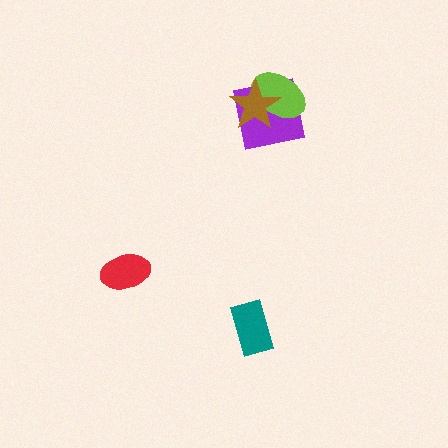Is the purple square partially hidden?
Yes, it is partially covered by another shape.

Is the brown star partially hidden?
No, no other shape covers it.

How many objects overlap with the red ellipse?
0 objects overlap with the red ellipse.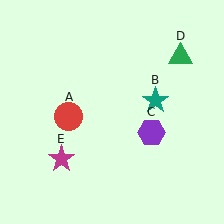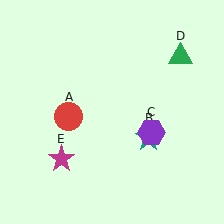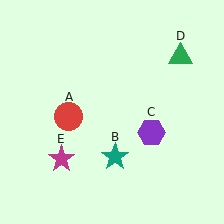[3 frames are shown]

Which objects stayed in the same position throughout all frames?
Red circle (object A) and purple hexagon (object C) and green triangle (object D) and magenta star (object E) remained stationary.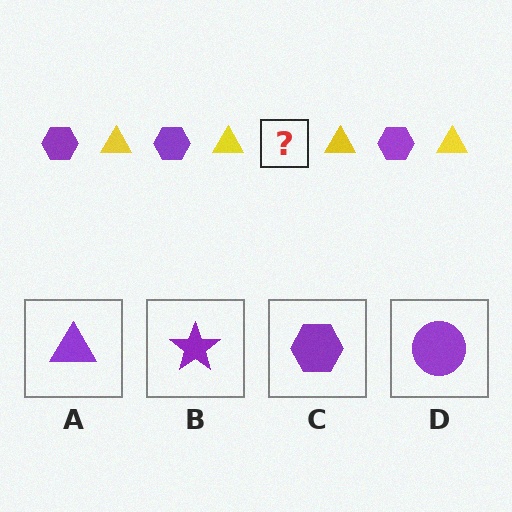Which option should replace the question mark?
Option C.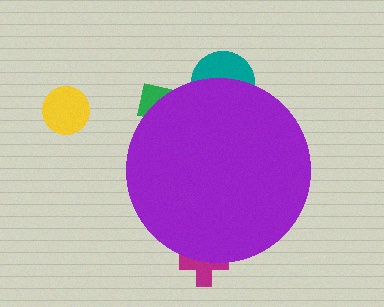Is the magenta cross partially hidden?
Yes, the magenta cross is partially hidden behind the purple circle.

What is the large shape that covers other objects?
A purple circle.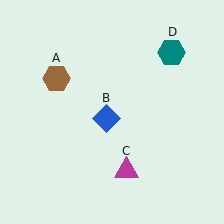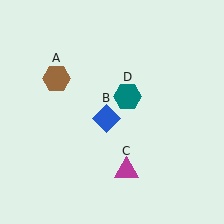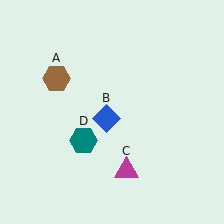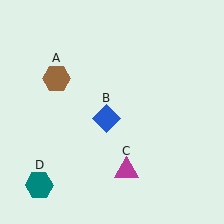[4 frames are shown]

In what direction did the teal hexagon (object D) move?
The teal hexagon (object D) moved down and to the left.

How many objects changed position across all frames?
1 object changed position: teal hexagon (object D).